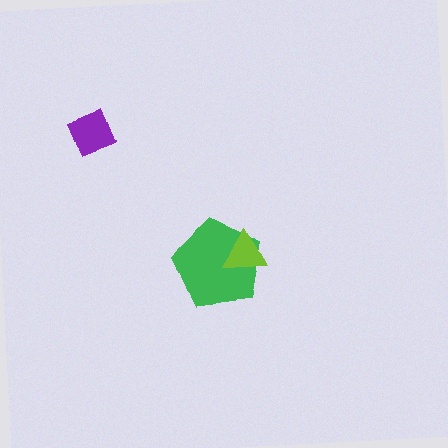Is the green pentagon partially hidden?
Yes, it is partially covered by another shape.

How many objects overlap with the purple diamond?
0 objects overlap with the purple diamond.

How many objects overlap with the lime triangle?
1 object overlaps with the lime triangle.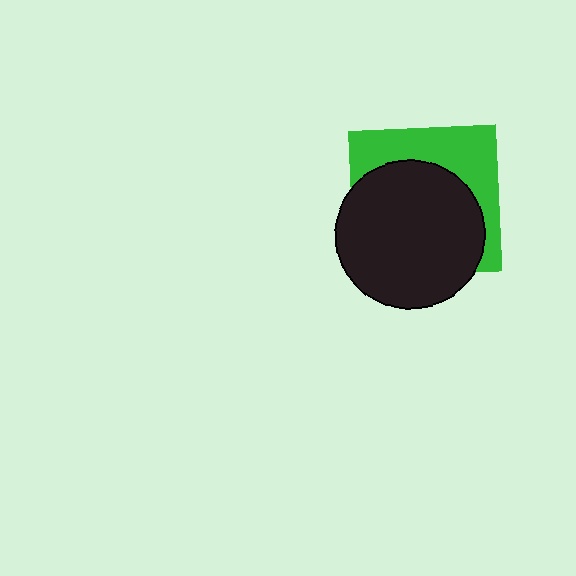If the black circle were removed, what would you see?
You would see the complete green square.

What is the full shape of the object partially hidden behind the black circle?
The partially hidden object is a green square.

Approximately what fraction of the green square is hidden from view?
Roughly 62% of the green square is hidden behind the black circle.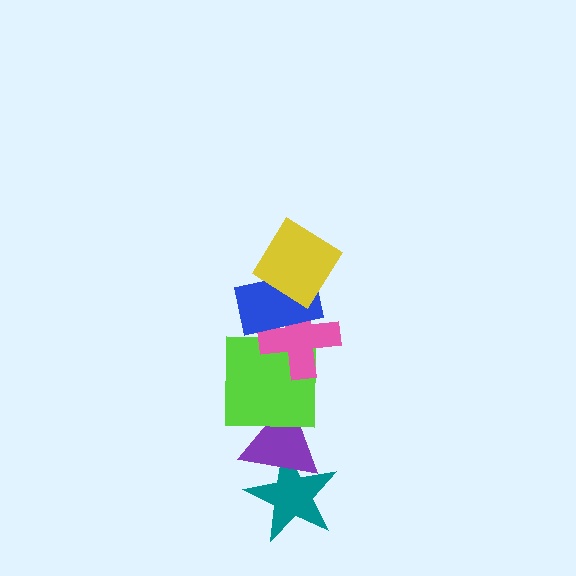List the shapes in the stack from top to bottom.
From top to bottom: the yellow diamond, the blue rectangle, the pink cross, the lime square, the purple triangle, the teal star.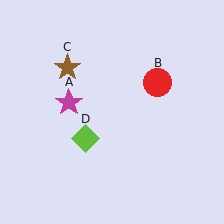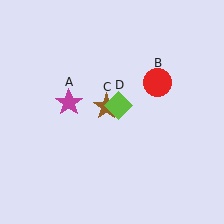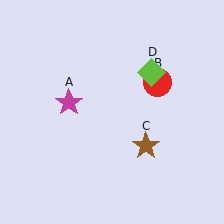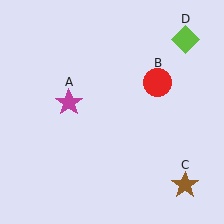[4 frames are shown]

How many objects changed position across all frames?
2 objects changed position: brown star (object C), lime diamond (object D).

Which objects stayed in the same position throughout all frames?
Magenta star (object A) and red circle (object B) remained stationary.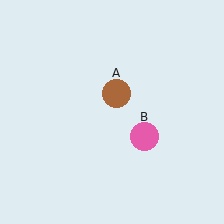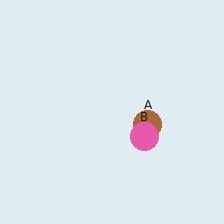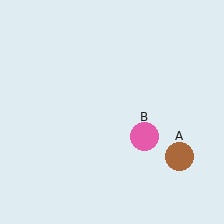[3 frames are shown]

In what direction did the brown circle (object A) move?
The brown circle (object A) moved down and to the right.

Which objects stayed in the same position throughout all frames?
Pink circle (object B) remained stationary.